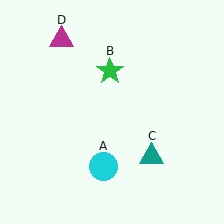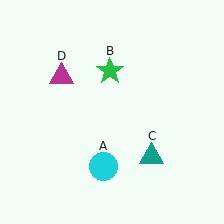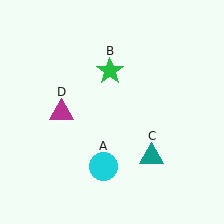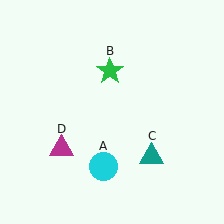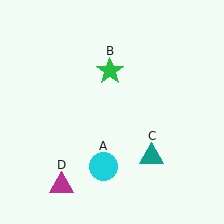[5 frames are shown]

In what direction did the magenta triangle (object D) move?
The magenta triangle (object D) moved down.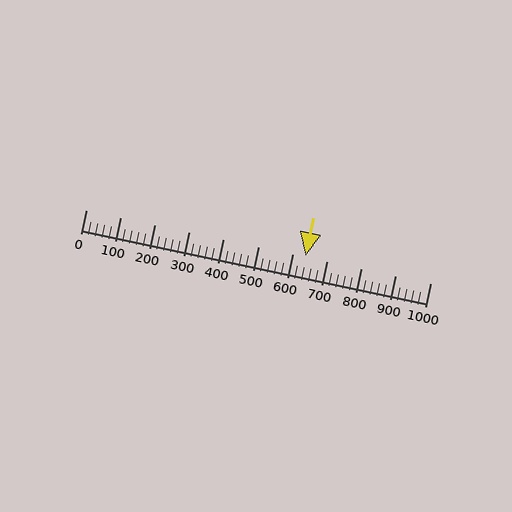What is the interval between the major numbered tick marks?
The major tick marks are spaced 100 units apart.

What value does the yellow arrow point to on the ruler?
The yellow arrow points to approximately 639.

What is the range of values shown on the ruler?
The ruler shows values from 0 to 1000.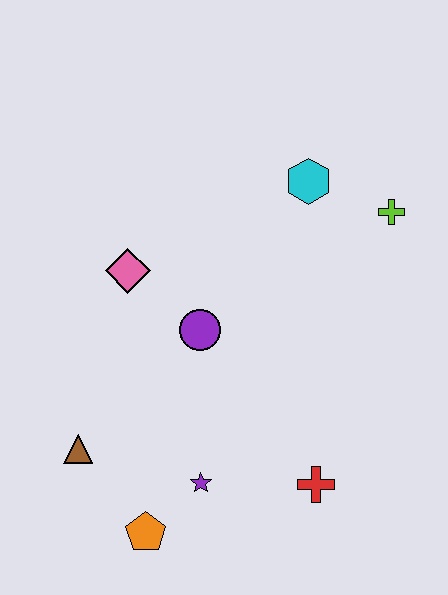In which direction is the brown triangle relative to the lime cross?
The brown triangle is to the left of the lime cross.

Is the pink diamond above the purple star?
Yes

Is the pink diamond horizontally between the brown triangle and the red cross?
Yes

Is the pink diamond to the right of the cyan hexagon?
No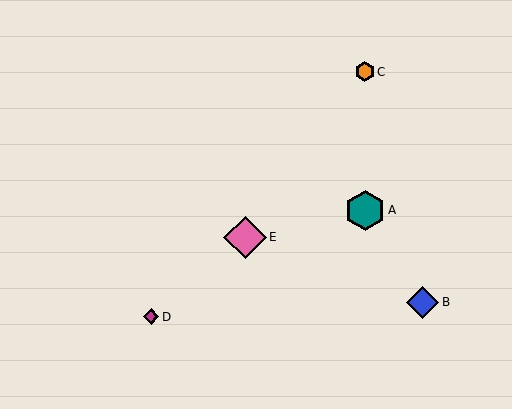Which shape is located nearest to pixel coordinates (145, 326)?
The magenta diamond (labeled D) at (151, 317) is nearest to that location.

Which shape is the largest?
The pink diamond (labeled E) is the largest.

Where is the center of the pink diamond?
The center of the pink diamond is at (245, 237).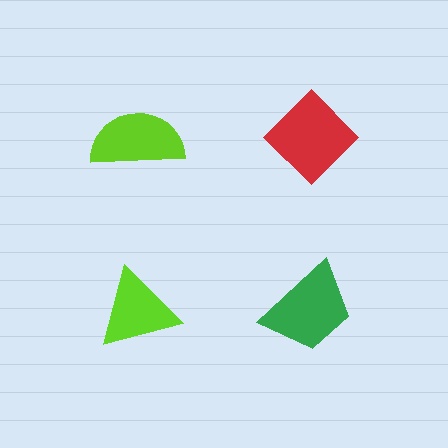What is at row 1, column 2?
A red diamond.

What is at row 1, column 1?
A lime semicircle.